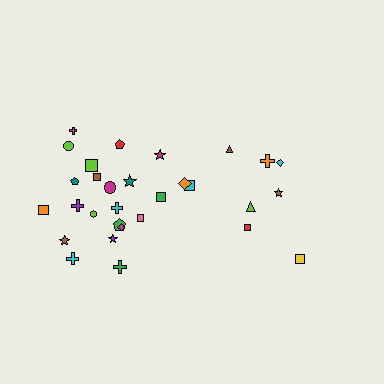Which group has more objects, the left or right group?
The left group.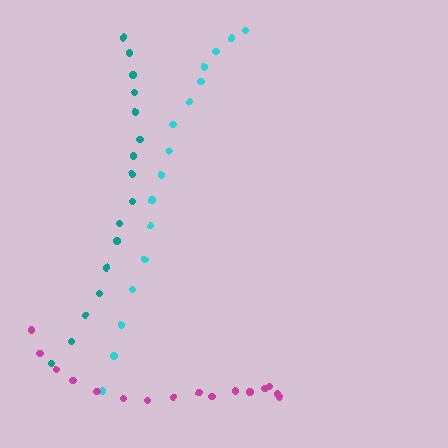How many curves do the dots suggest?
There are 3 distinct paths.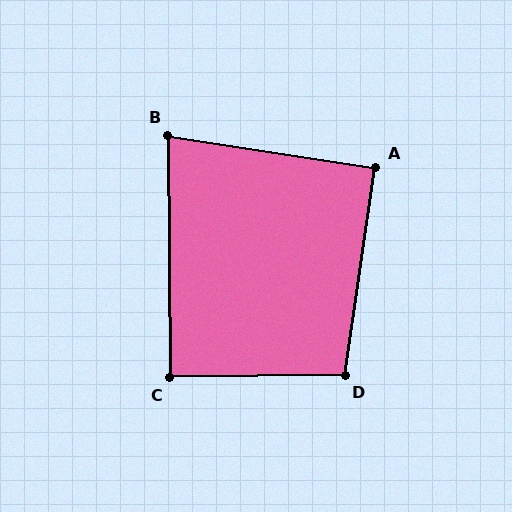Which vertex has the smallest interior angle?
B, at approximately 81 degrees.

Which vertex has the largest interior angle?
D, at approximately 99 degrees.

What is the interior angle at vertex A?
Approximately 90 degrees (approximately right).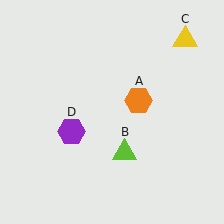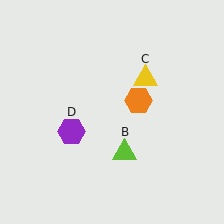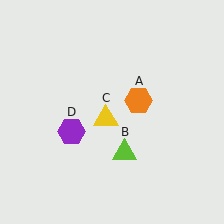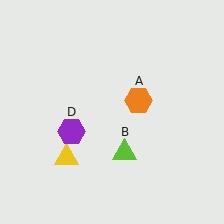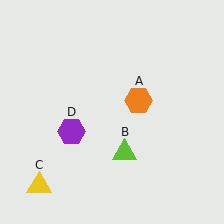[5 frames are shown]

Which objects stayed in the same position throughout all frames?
Orange hexagon (object A) and lime triangle (object B) and purple hexagon (object D) remained stationary.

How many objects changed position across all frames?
1 object changed position: yellow triangle (object C).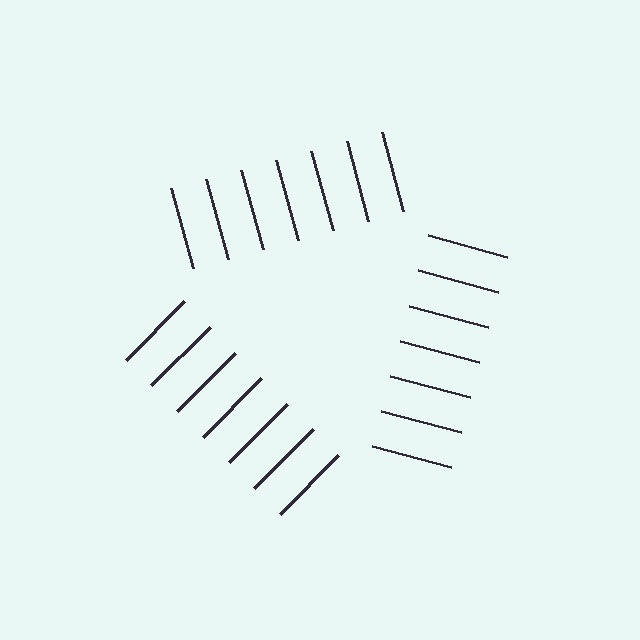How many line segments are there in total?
21 — 7 along each of the 3 edges.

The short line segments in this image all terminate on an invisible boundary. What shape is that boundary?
An illusory triangle — the line segments terminate on its edges but no continuous stroke is drawn.